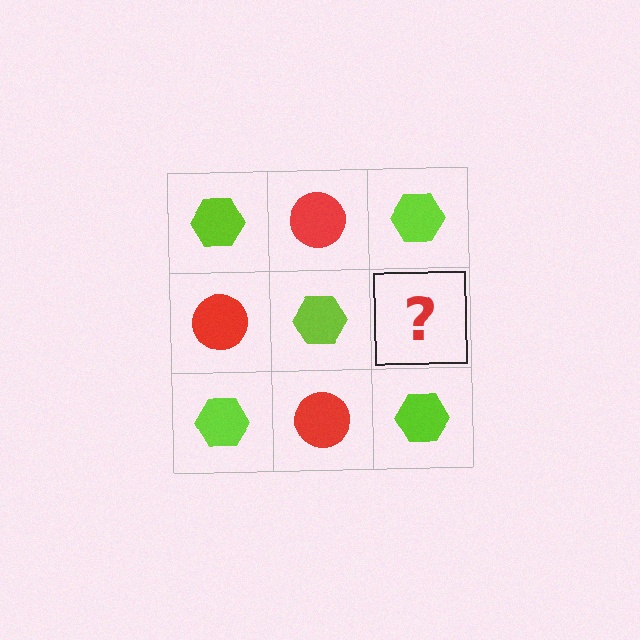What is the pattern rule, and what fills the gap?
The rule is that it alternates lime hexagon and red circle in a checkerboard pattern. The gap should be filled with a red circle.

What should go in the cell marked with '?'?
The missing cell should contain a red circle.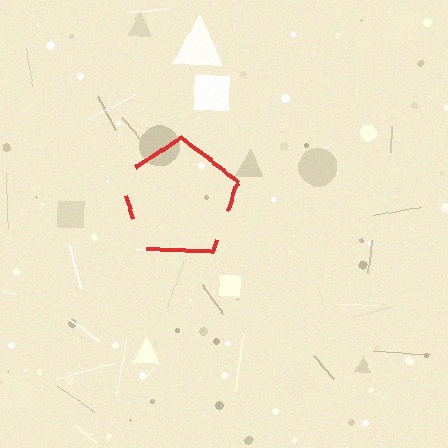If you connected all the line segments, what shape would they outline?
They would outline a pentagon.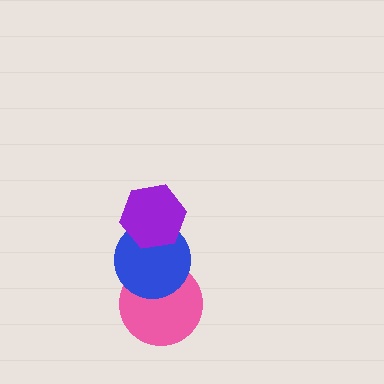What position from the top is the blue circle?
The blue circle is 2nd from the top.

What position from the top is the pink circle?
The pink circle is 3rd from the top.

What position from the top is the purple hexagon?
The purple hexagon is 1st from the top.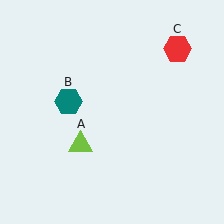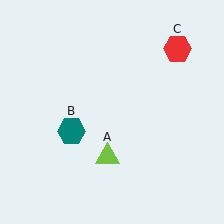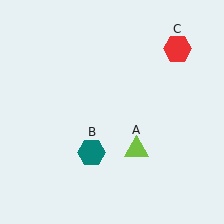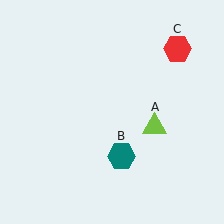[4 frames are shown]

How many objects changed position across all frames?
2 objects changed position: lime triangle (object A), teal hexagon (object B).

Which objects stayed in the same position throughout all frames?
Red hexagon (object C) remained stationary.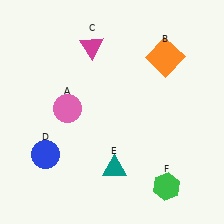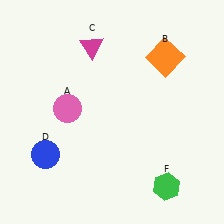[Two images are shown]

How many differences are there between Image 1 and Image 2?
There is 1 difference between the two images.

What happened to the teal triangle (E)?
The teal triangle (E) was removed in Image 2. It was in the bottom-right area of Image 1.